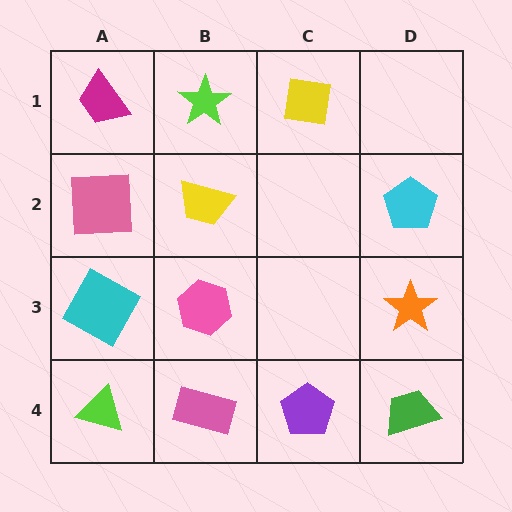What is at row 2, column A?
A pink square.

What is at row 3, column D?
An orange star.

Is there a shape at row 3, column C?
No, that cell is empty.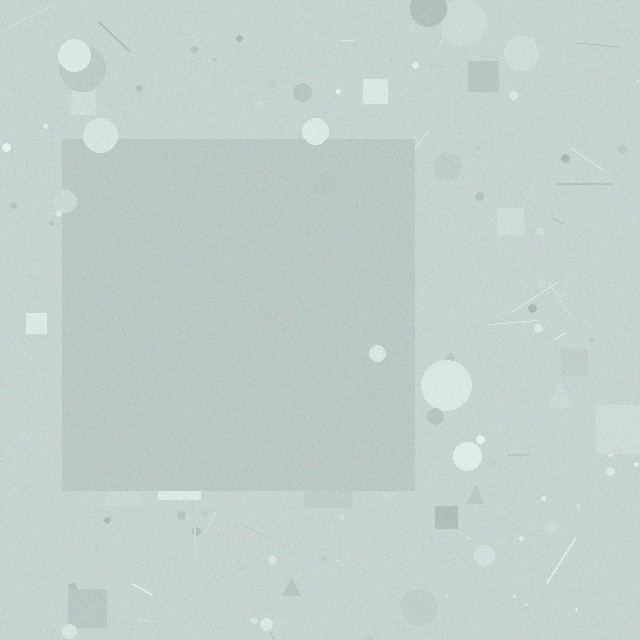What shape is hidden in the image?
A square is hidden in the image.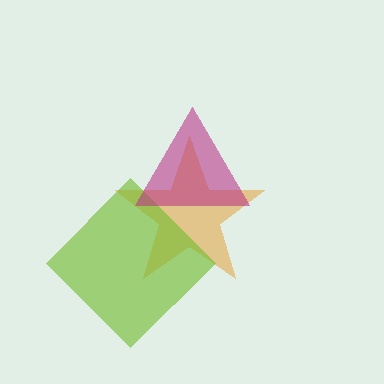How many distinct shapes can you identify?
There are 3 distinct shapes: an orange star, a lime diamond, a magenta triangle.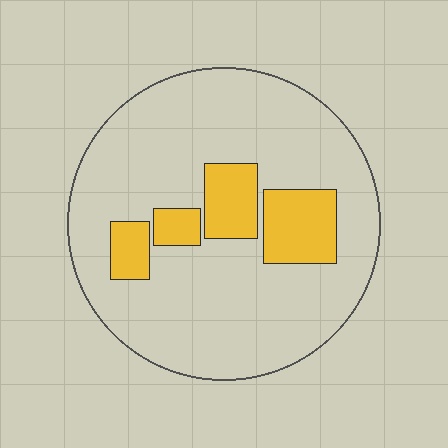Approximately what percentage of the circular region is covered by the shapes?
Approximately 20%.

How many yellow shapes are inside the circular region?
4.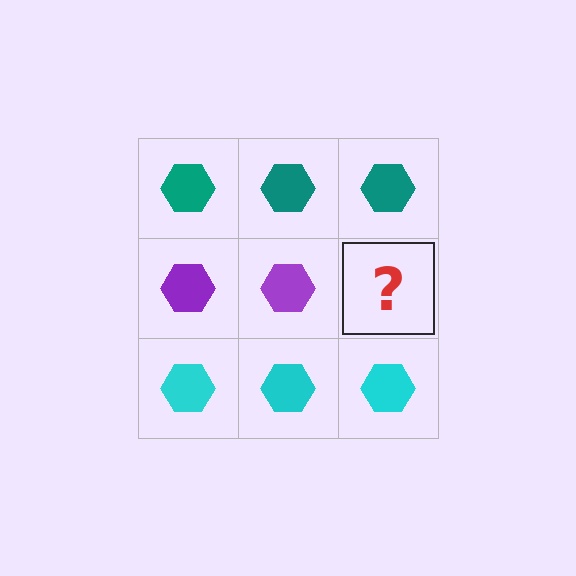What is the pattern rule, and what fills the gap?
The rule is that each row has a consistent color. The gap should be filled with a purple hexagon.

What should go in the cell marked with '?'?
The missing cell should contain a purple hexagon.